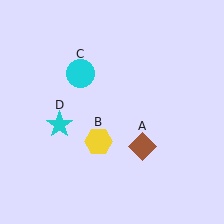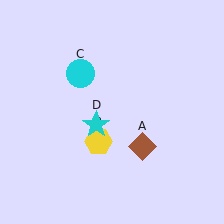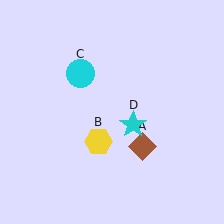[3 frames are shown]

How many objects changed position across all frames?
1 object changed position: cyan star (object D).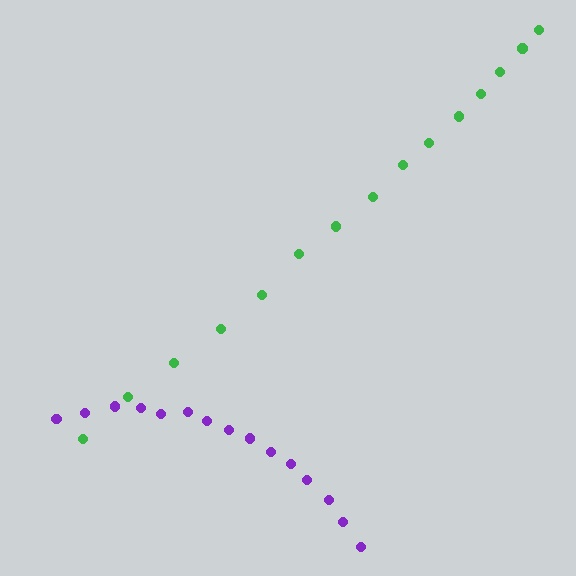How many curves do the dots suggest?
There are 2 distinct paths.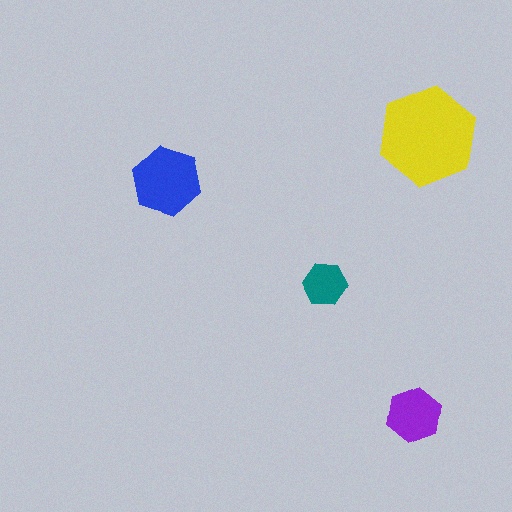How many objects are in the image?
There are 4 objects in the image.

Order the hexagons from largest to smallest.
the yellow one, the blue one, the purple one, the teal one.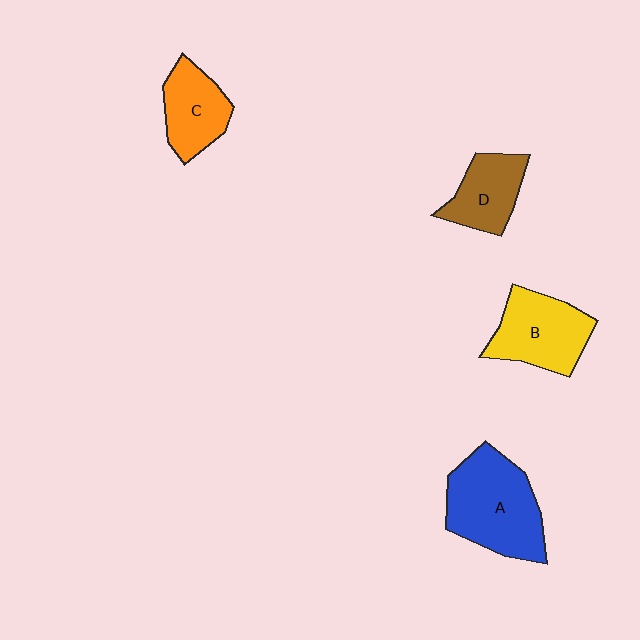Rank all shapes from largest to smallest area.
From largest to smallest: A (blue), B (yellow), C (orange), D (brown).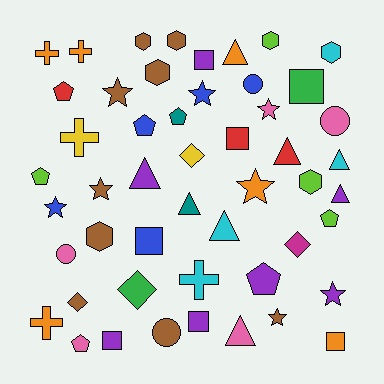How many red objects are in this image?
There are 3 red objects.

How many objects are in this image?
There are 50 objects.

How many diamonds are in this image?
There are 4 diamonds.